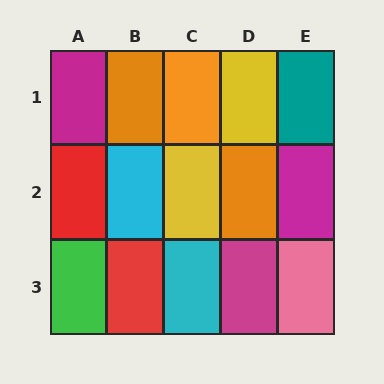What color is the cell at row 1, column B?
Orange.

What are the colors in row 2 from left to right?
Red, cyan, yellow, orange, magenta.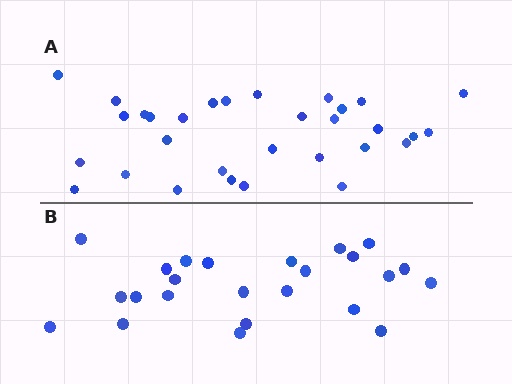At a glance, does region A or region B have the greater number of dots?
Region A (the top region) has more dots.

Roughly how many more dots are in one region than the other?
Region A has roughly 8 or so more dots than region B.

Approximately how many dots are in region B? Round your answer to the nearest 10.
About 20 dots. (The exact count is 24, which rounds to 20.)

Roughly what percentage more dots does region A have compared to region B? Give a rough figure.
About 30% more.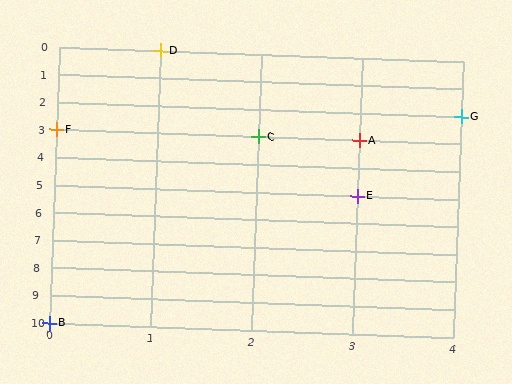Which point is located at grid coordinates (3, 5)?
Point E is at (3, 5).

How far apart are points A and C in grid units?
Points A and C are 1 column apart.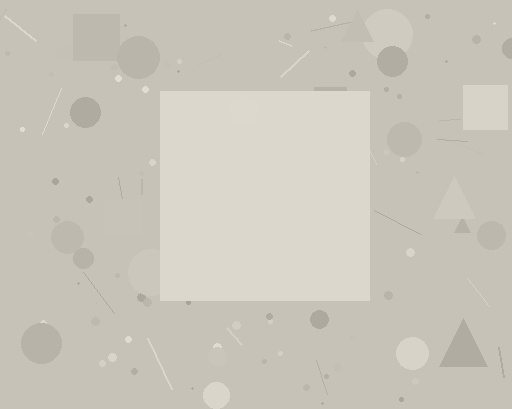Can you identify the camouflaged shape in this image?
The camouflaged shape is a square.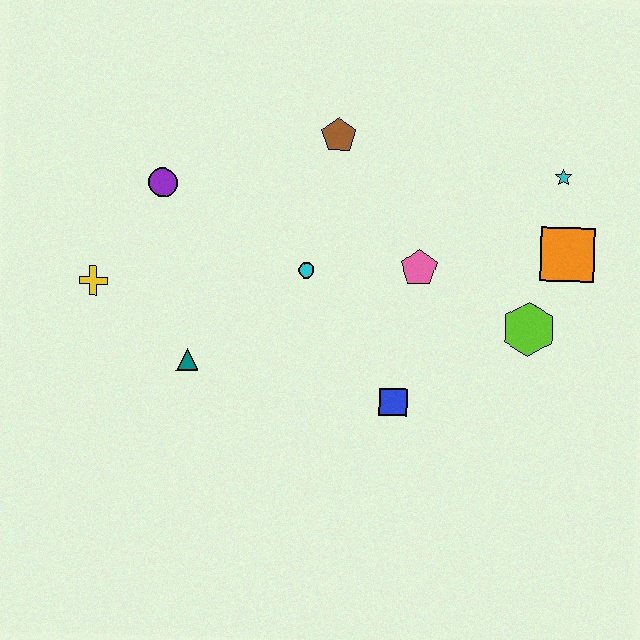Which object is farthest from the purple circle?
The orange square is farthest from the purple circle.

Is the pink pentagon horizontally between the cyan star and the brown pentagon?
Yes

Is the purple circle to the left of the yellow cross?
No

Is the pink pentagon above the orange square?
No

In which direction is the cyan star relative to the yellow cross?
The cyan star is to the right of the yellow cross.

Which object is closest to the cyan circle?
The pink pentagon is closest to the cyan circle.